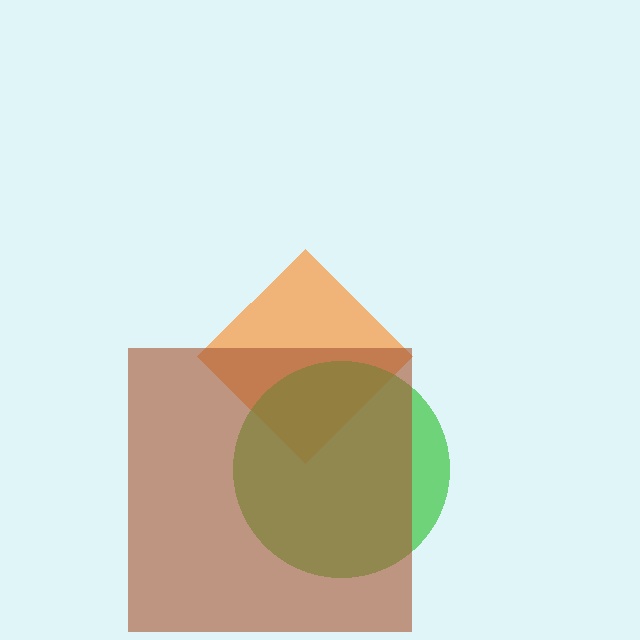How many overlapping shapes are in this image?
There are 3 overlapping shapes in the image.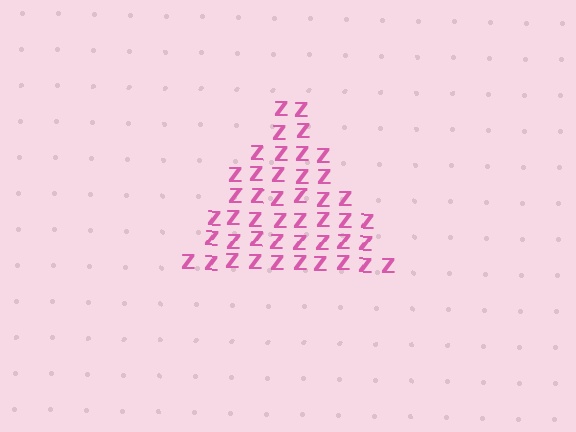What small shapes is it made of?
It is made of small letter Z's.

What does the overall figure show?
The overall figure shows a triangle.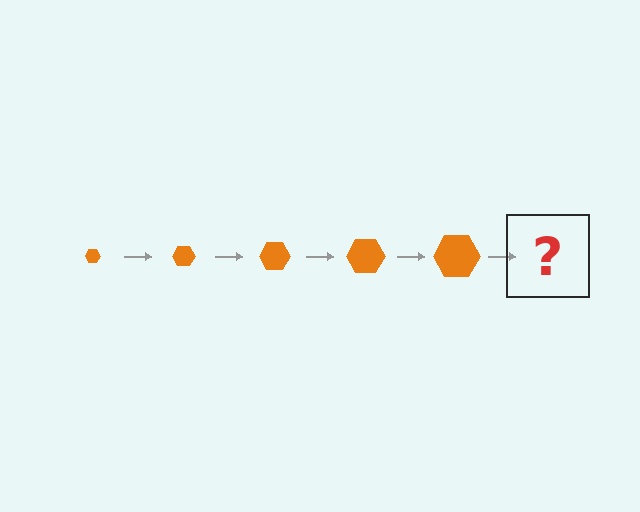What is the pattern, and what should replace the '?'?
The pattern is that the hexagon gets progressively larger each step. The '?' should be an orange hexagon, larger than the previous one.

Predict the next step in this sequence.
The next step is an orange hexagon, larger than the previous one.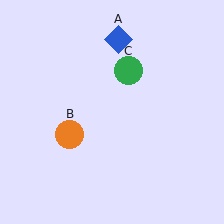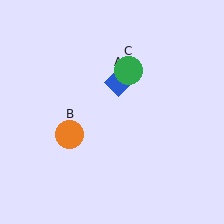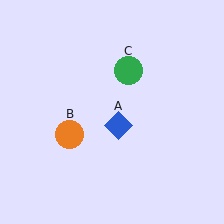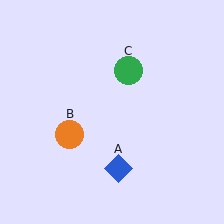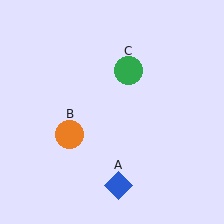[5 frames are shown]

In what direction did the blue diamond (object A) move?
The blue diamond (object A) moved down.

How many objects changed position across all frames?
1 object changed position: blue diamond (object A).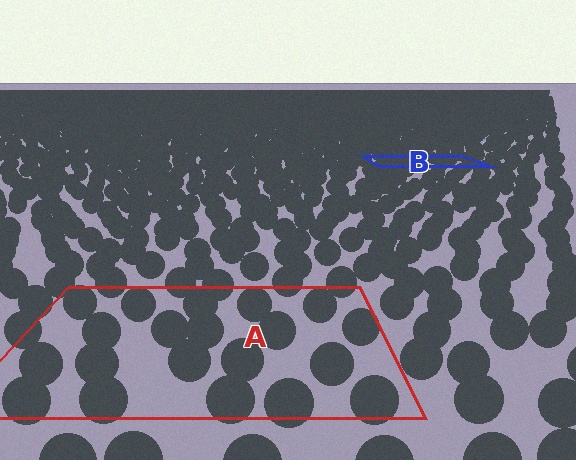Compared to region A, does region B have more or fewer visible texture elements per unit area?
Region B has more texture elements per unit area — they are packed more densely because it is farther away.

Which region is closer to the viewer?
Region A is closer. The texture elements there are larger and more spread out.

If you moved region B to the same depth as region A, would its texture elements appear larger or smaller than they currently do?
They would appear larger. At a closer depth, the same texture elements are projected at a bigger on-screen size.